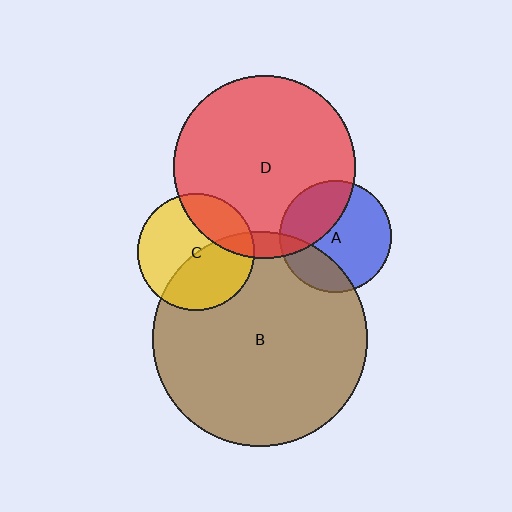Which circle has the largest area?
Circle B (brown).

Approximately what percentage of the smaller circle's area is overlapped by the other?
Approximately 25%.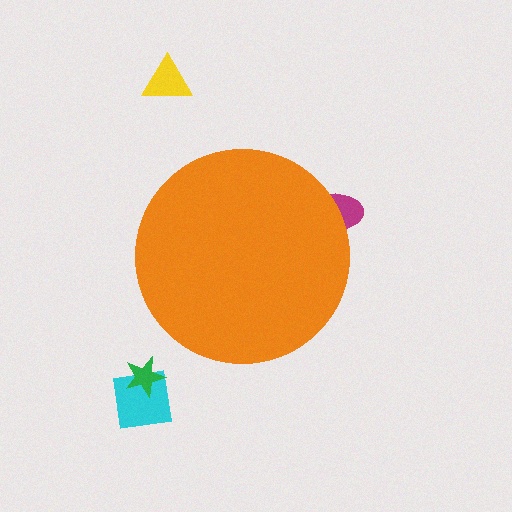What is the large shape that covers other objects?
An orange circle.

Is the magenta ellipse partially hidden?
Yes, the magenta ellipse is partially hidden behind the orange circle.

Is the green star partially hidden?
No, the green star is fully visible.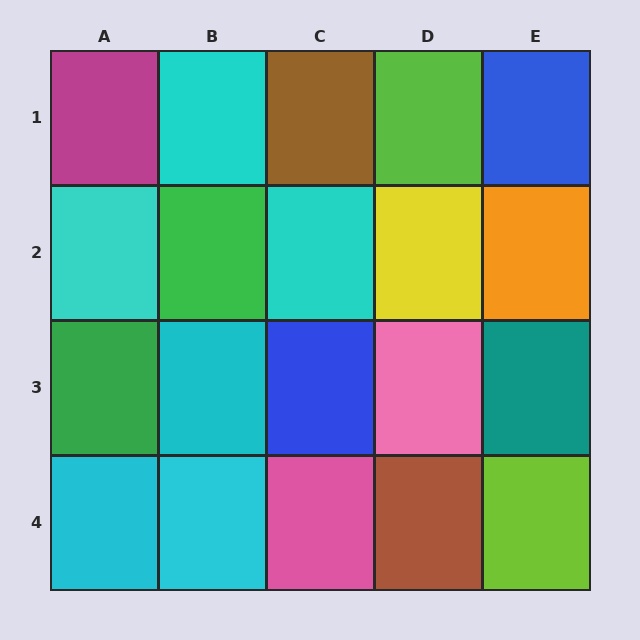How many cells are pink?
2 cells are pink.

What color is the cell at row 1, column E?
Blue.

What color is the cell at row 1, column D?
Lime.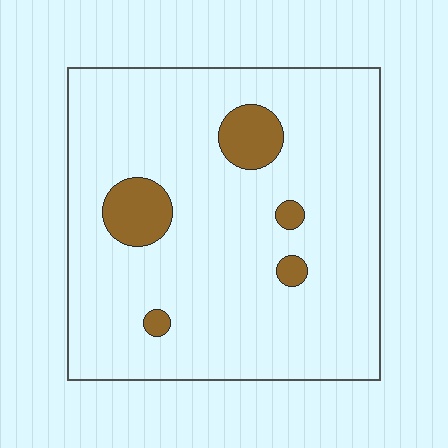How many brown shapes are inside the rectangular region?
5.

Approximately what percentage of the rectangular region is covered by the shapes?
Approximately 10%.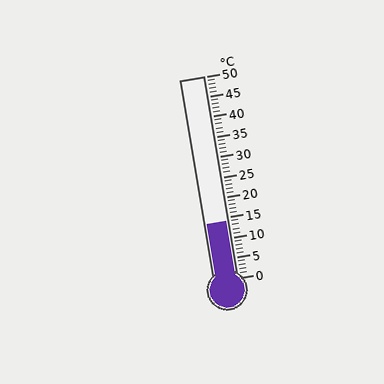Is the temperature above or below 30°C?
The temperature is below 30°C.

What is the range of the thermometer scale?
The thermometer scale ranges from 0°C to 50°C.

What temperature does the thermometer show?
The thermometer shows approximately 14°C.